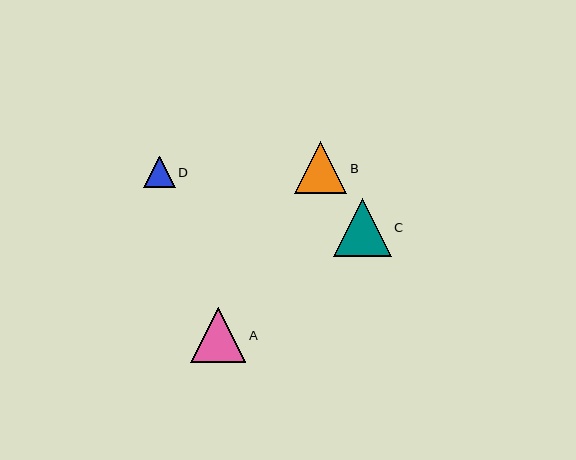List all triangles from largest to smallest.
From largest to smallest: C, A, B, D.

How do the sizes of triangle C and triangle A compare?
Triangle C and triangle A are approximately the same size.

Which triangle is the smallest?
Triangle D is the smallest with a size of approximately 31 pixels.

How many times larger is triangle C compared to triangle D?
Triangle C is approximately 1.9 times the size of triangle D.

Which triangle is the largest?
Triangle C is the largest with a size of approximately 58 pixels.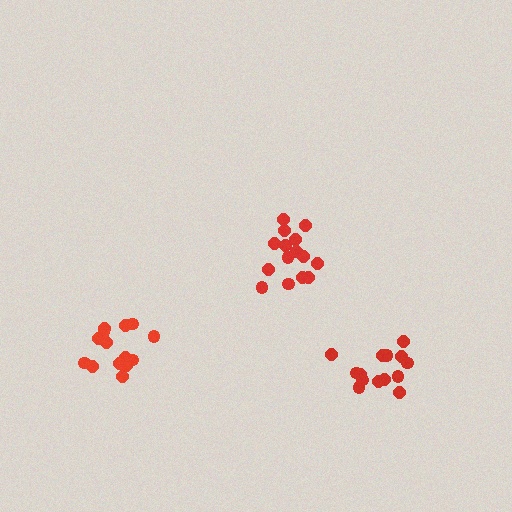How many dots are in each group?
Group 1: 15 dots, Group 2: 15 dots, Group 3: 14 dots (44 total).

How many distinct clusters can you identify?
There are 3 distinct clusters.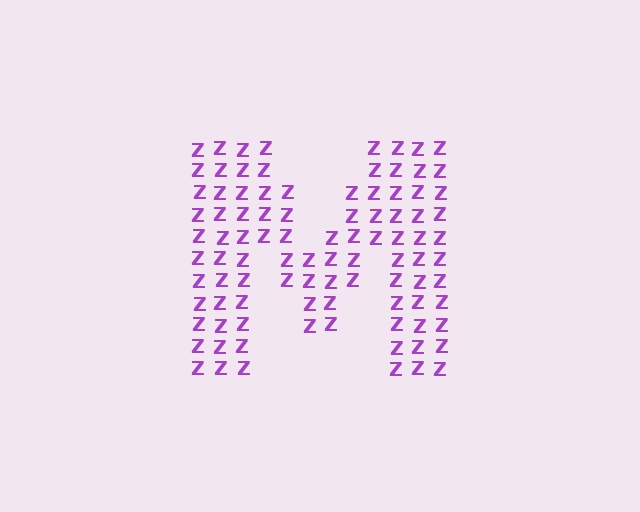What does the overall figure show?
The overall figure shows the letter M.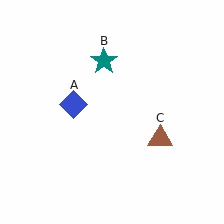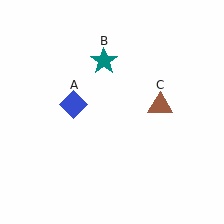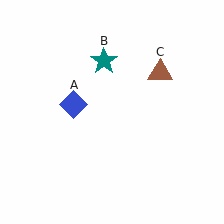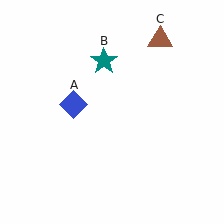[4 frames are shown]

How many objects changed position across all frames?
1 object changed position: brown triangle (object C).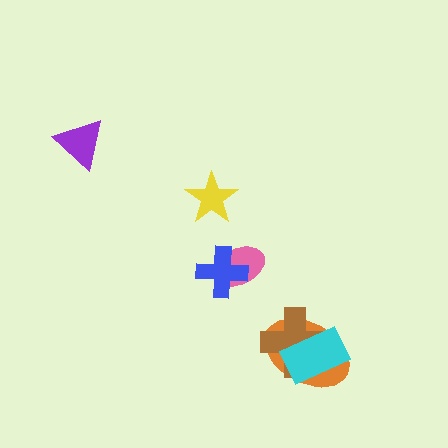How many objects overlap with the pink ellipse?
1 object overlaps with the pink ellipse.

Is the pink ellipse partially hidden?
Yes, it is partially covered by another shape.